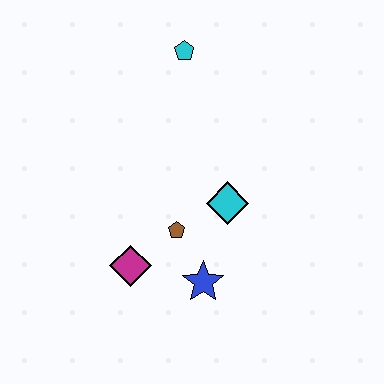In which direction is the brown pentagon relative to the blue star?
The brown pentagon is above the blue star.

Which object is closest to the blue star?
The brown pentagon is closest to the blue star.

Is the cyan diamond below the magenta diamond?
No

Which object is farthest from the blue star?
The cyan pentagon is farthest from the blue star.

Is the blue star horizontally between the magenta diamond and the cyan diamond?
Yes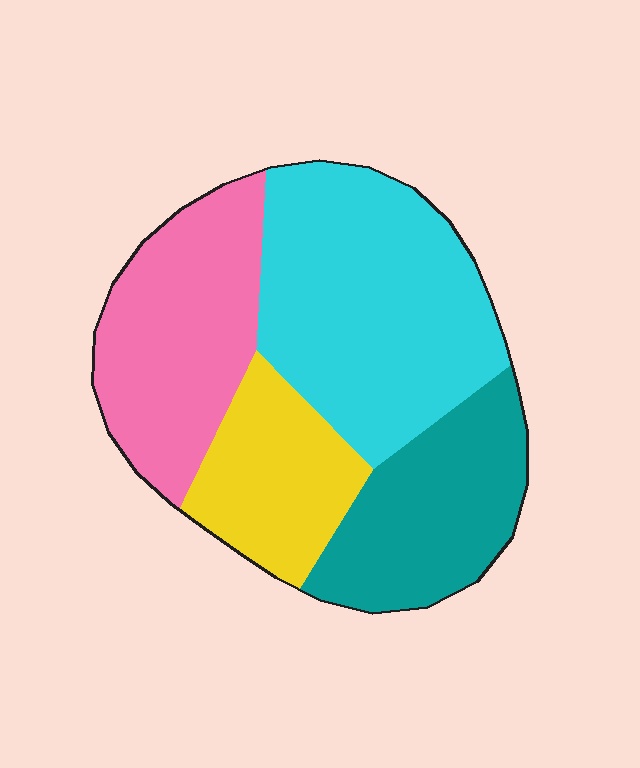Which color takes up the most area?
Cyan, at roughly 35%.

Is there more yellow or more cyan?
Cyan.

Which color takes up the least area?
Yellow, at roughly 15%.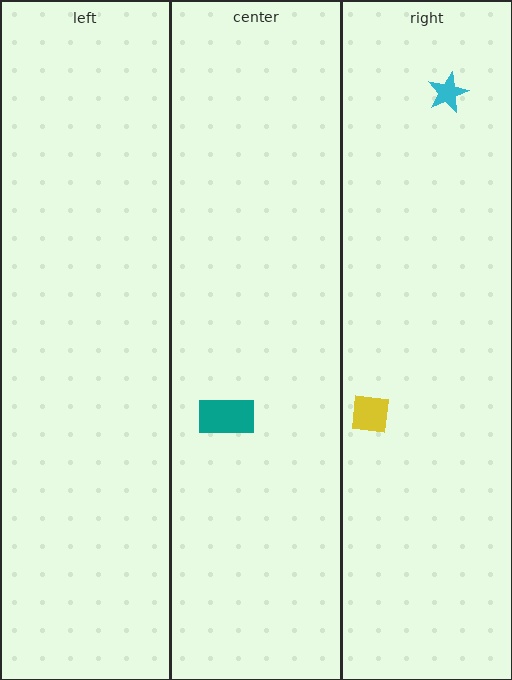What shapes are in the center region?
The teal rectangle.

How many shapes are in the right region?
2.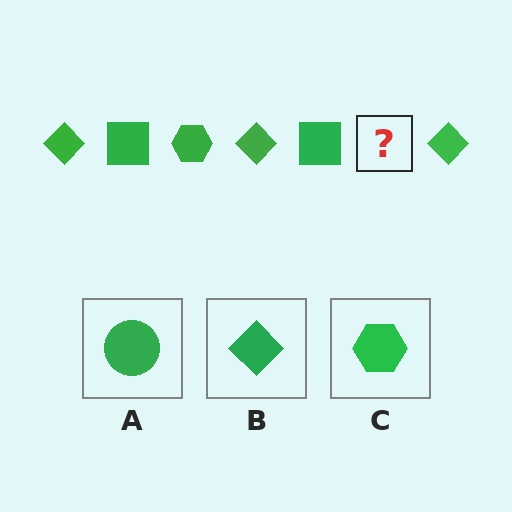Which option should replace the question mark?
Option C.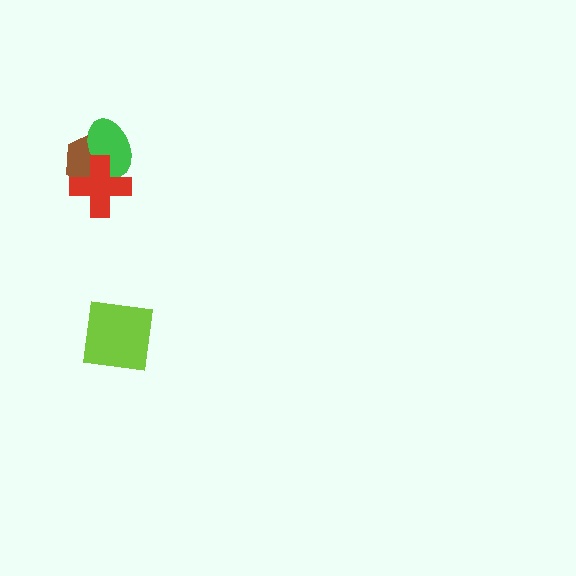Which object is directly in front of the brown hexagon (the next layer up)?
The green ellipse is directly in front of the brown hexagon.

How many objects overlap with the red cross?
2 objects overlap with the red cross.